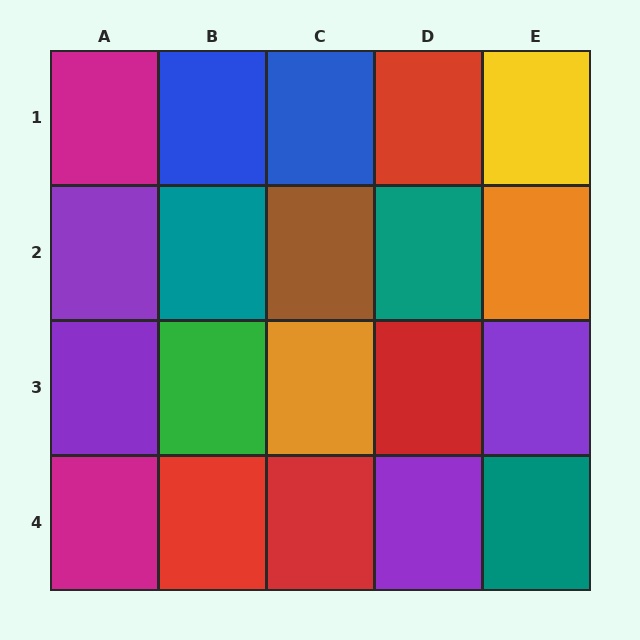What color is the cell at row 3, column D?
Red.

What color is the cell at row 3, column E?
Purple.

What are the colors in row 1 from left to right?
Magenta, blue, blue, red, yellow.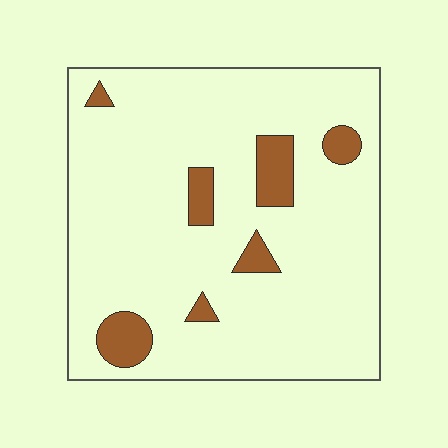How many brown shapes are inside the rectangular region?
7.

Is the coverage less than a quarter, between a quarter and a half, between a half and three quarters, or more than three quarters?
Less than a quarter.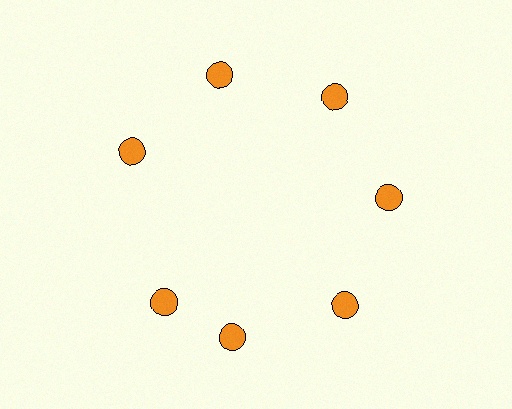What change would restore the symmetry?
The symmetry would be restored by rotating it back into even spacing with its neighbors so that all 7 circles sit at equal angles and equal distance from the center.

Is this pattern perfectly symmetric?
No. The 7 orange circles are arranged in a ring, but one element near the 8 o'clock position is rotated out of alignment along the ring, breaking the 7-fold rotational symmetry.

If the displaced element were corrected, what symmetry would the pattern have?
It would have 7-fold rotational symmetry — the pattern would map onto itself every 51 degrees.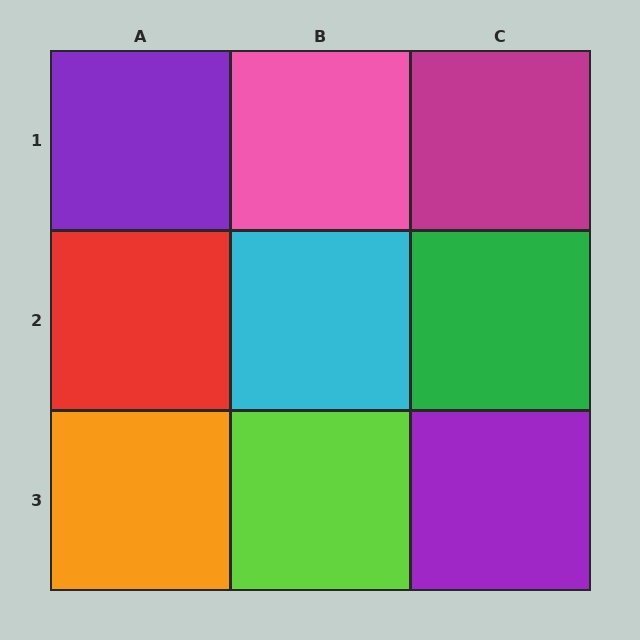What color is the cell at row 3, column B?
Lime.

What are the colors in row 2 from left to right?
Red, cyan, green.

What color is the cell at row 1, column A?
Purple.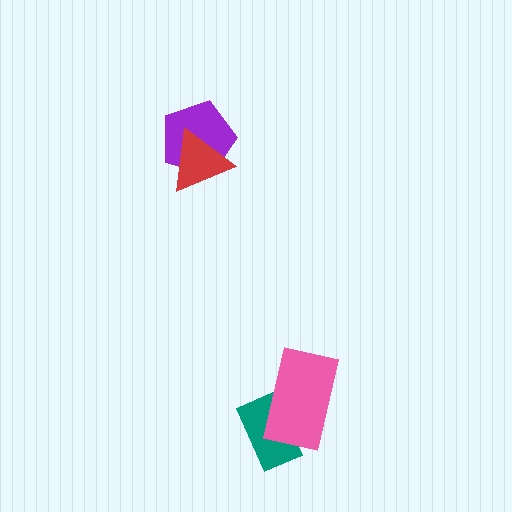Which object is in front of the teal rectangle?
The pink rectangle is in front of the teal rectangle.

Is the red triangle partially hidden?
No, no other shape covers it.